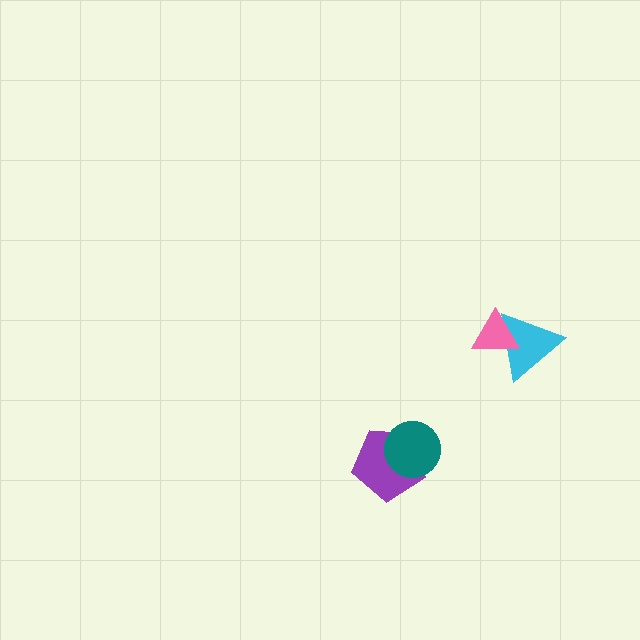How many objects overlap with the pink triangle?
1 object overlaps with the pink triangle.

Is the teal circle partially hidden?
No, no other shape covers it.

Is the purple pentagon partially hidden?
Yes, it is partially covered by another shape.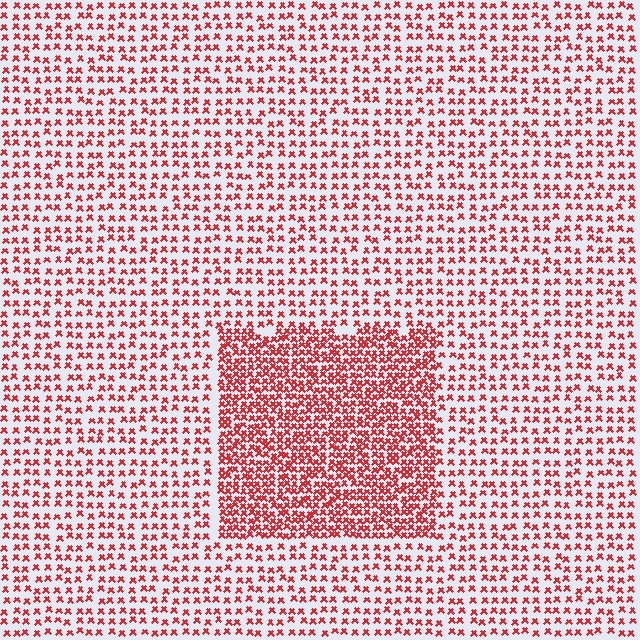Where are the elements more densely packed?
The elements are more densely packed inside the rectangle boundary.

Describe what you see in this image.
The image contains small red elements arranged at two different densities. A rectangle-shaped region is visible where the elements are more densely packed than the surrounding area.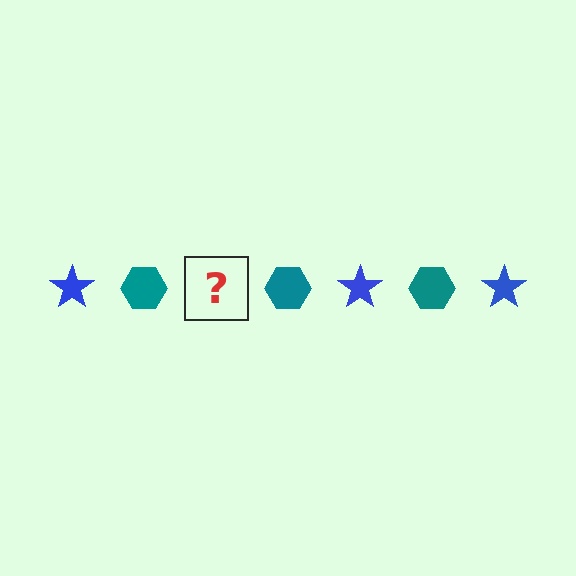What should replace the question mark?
The question mark should be replaced with a blue star.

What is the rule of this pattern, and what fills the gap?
The rule is that the pattern alternates between blue star and teal hexagon. The gap should be filled with a blue star.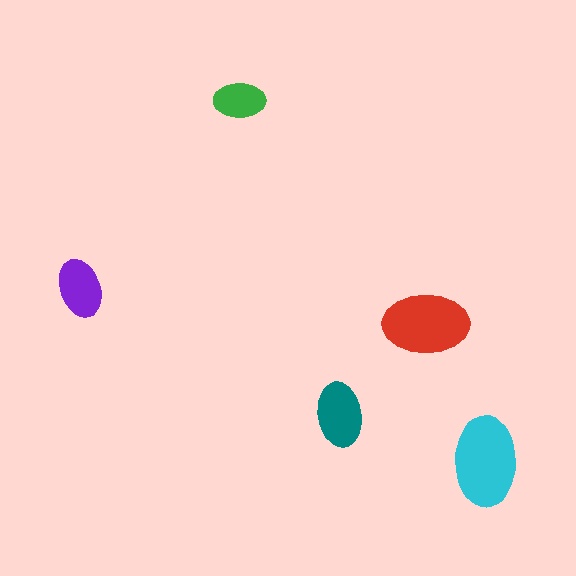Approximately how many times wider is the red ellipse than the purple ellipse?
About 1.5 times wider.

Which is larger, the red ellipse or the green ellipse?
The red one.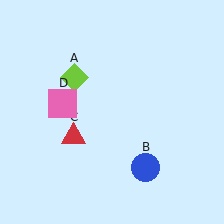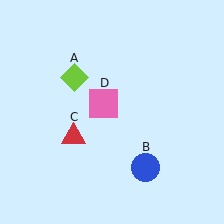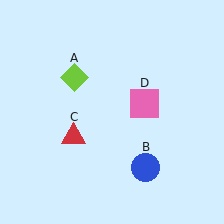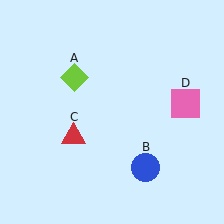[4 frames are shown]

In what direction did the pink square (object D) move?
The pink square (object D) moved right.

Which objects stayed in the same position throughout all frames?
Lime diamond (object A) and blue circle (object B) and red triangle (object C) remained stationary.